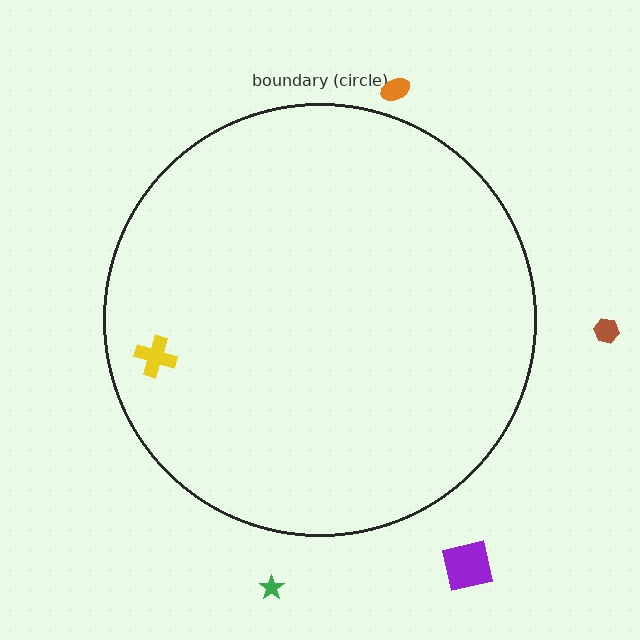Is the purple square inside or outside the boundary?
Outside.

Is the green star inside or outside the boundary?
Outside.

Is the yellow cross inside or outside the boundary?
Inside.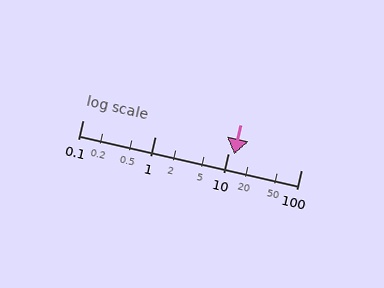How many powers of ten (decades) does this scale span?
The scale spans 3 decades, from 0.1 to 100.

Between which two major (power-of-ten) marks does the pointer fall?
The pointer is between 10 and 100.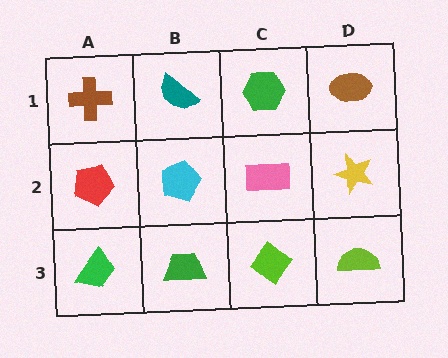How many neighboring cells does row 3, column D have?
2.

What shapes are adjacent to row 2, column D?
A brown ellipse (row 1, column D), a lime semicircle (row 3, column D), a pink rectangle (row 2, column C).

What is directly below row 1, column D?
A yellow star.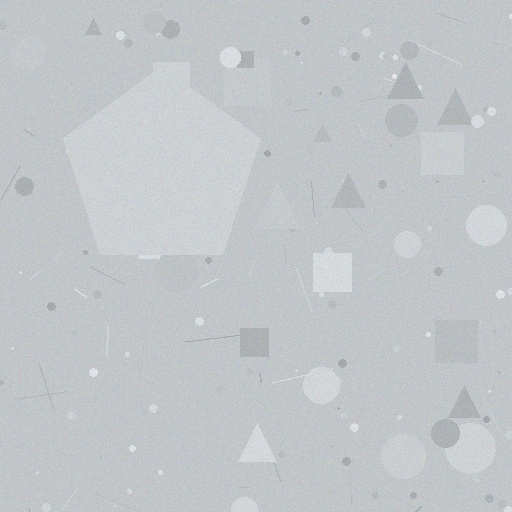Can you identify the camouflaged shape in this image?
The camouflaged shape is a pentagon.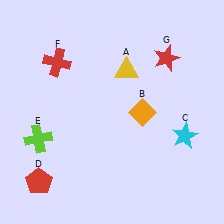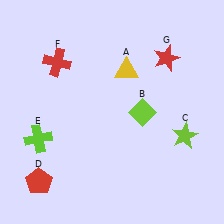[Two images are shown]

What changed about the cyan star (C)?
In Image 1, C is cyan. In Image 2, it changed to lime.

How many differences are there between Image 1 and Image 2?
There are 2 differences between the two images.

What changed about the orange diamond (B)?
In Image 1, B is orange. In Image 2, it changed to lime.